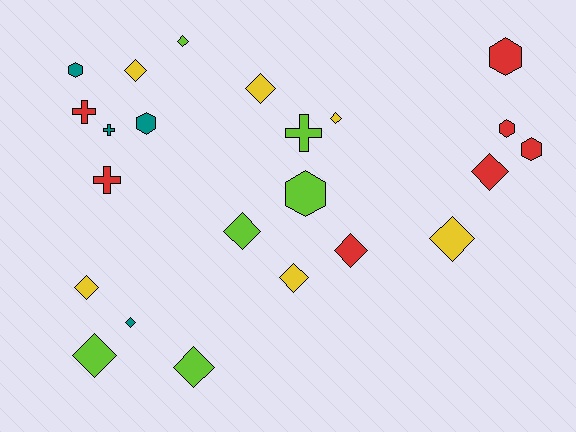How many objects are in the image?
There are 23 objects.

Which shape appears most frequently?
Diamond, with 13 objects.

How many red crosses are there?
There are 2 red crosses.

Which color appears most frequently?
Red, with 7 objects.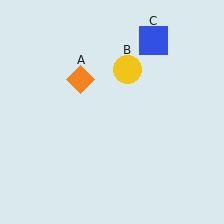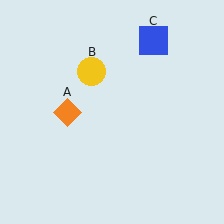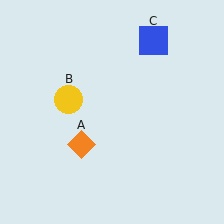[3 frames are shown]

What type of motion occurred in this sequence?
The orange diamond (object A), yellow circle (object B) rotated counterclockwise around the center of the scene.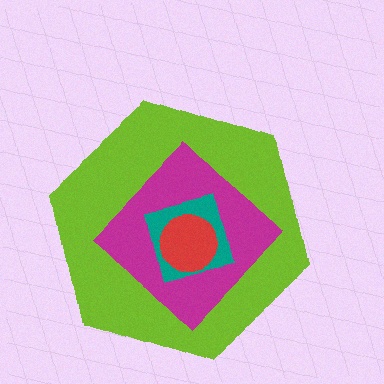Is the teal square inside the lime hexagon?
Yes.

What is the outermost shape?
The lime hexagon.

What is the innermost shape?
The red circle.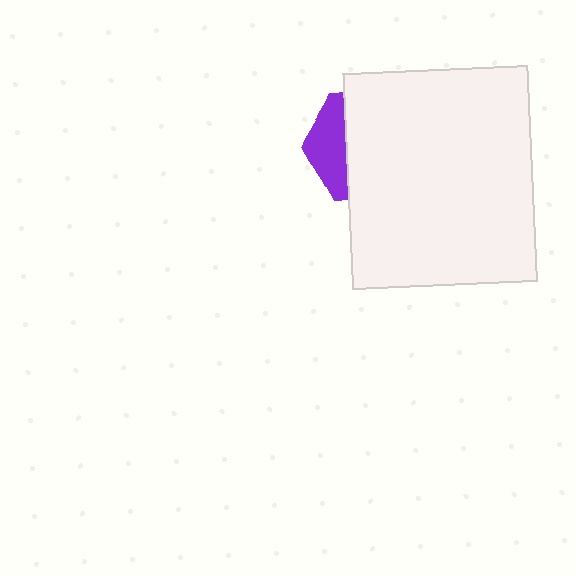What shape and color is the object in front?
The object in front is a white rectangle.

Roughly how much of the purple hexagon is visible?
A small part of it is visible (roughly 31%).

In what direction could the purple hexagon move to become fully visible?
The purple hexagon could move left. That would shift it out from behind the white rectangle entirely.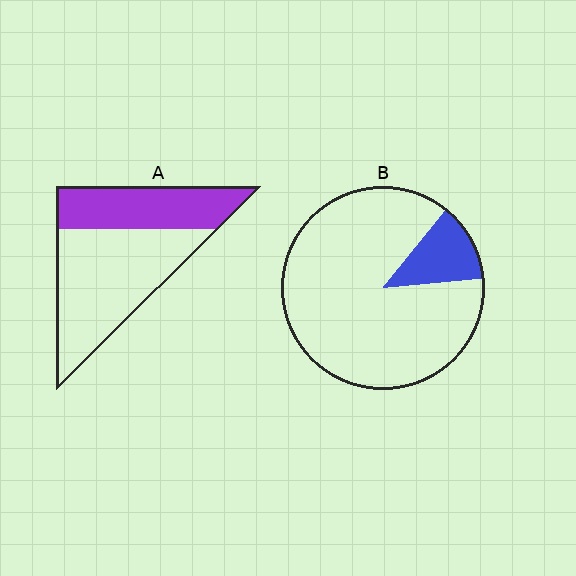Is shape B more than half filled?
No.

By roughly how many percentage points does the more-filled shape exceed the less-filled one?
By roughly 25 percentage points (A over B).